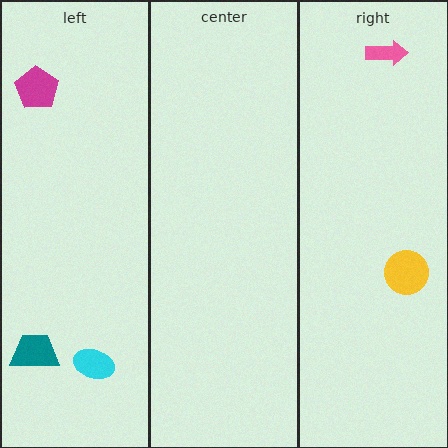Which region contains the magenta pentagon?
The left region.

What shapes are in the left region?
The teal trapezoid, the magenta pentagon, the cyan ellipse.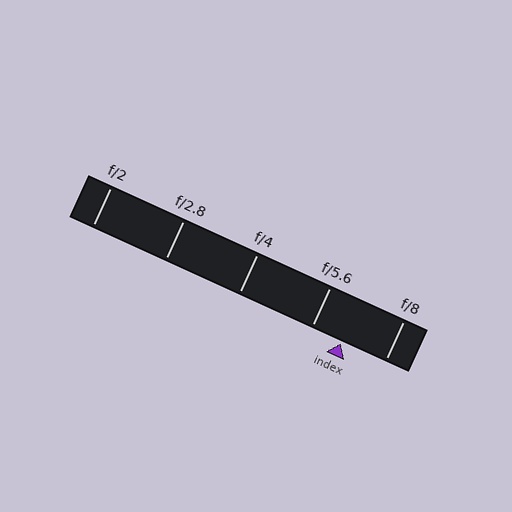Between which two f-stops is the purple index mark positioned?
The index mark is between f/5.6 and f/8.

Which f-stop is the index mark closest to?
The index mark is closest to f/5.6.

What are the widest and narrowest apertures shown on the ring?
The widest aperture shown is f/2 and the narrowest is f/8.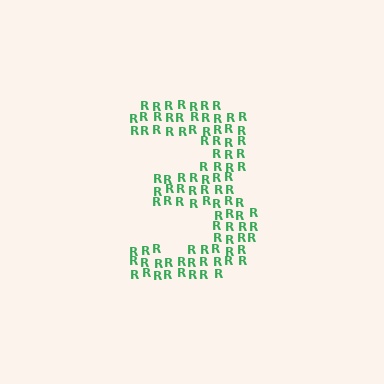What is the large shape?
The large shape is the digit 3.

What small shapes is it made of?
It is made of small letter R's.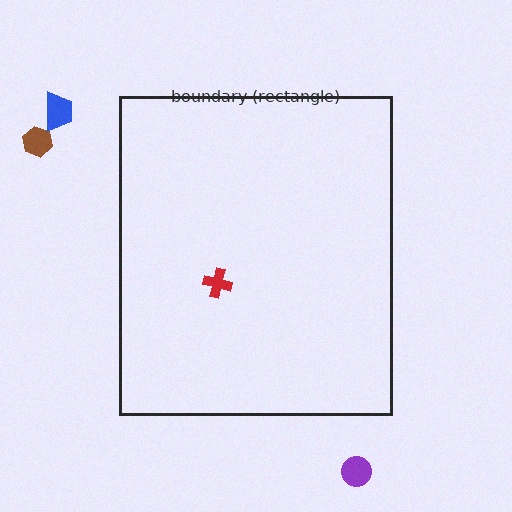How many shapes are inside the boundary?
1 inside, 3 outside.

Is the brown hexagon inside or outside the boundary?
Outside.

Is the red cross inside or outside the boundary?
Inside.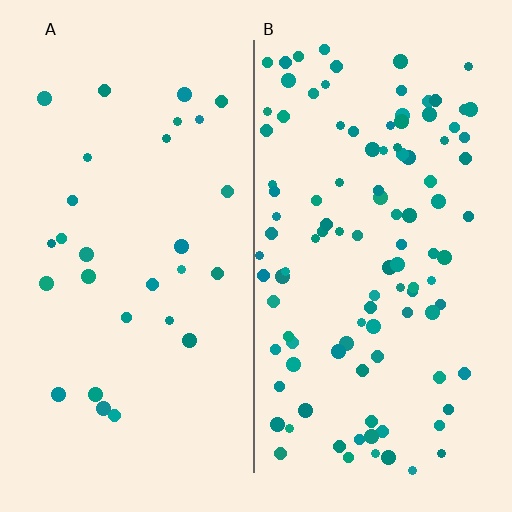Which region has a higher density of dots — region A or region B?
B (the right).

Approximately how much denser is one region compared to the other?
Approximately 3.7× — region B over region A.